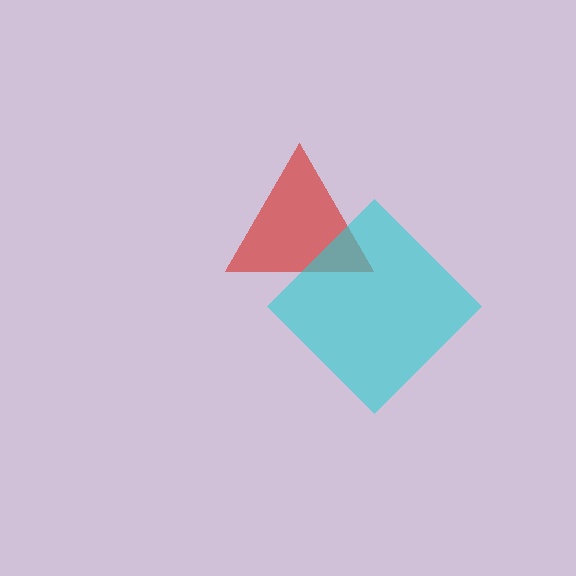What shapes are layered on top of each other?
The layered shapes are: a red triangle, a cyan diamond.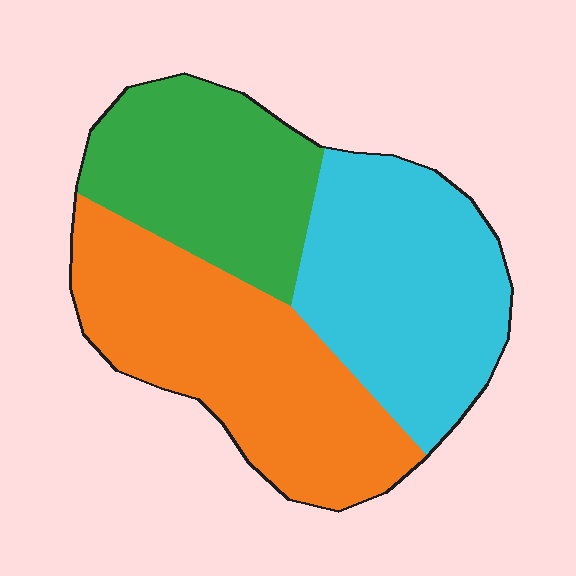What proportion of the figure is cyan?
Cyan takes up about one third (1/3) of the figure.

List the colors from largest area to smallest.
From largest to smallest: orange, cyan, green.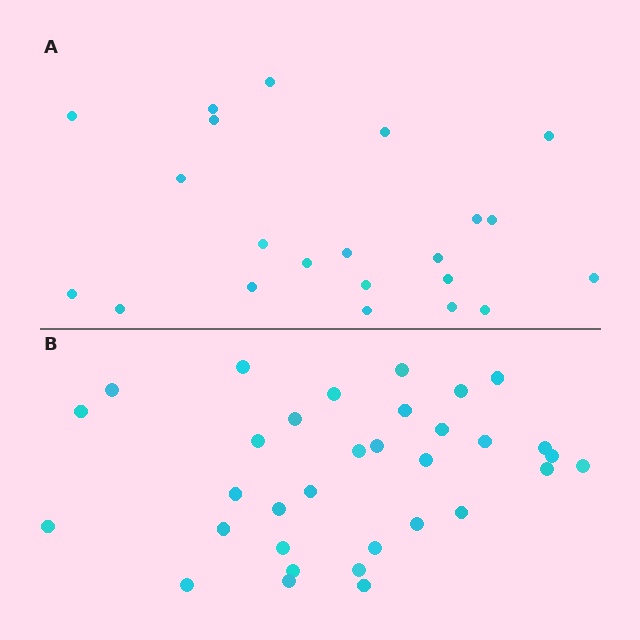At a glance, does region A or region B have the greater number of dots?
Region B (the bottom region) has more dots.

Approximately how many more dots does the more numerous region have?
Region B has roughly 12 or so more dots than region A.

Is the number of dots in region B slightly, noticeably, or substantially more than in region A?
Region B has substantially more. The ratio is roughly 1.5 to 1.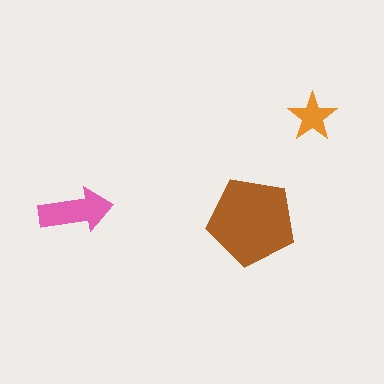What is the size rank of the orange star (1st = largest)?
3rd.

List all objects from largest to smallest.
The brown pentagon, the pink arrow, the orange star.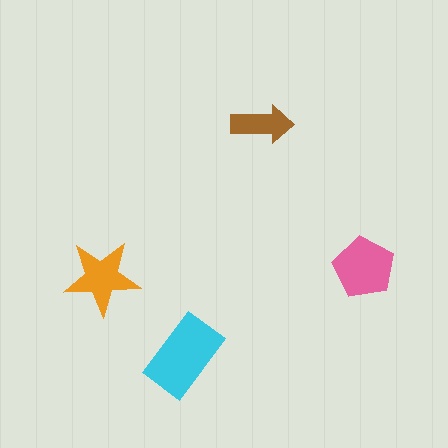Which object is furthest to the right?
The pink pentagon is rightmost.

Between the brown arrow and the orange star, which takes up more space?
The orange star.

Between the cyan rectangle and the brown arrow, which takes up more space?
The cyan rectangle.